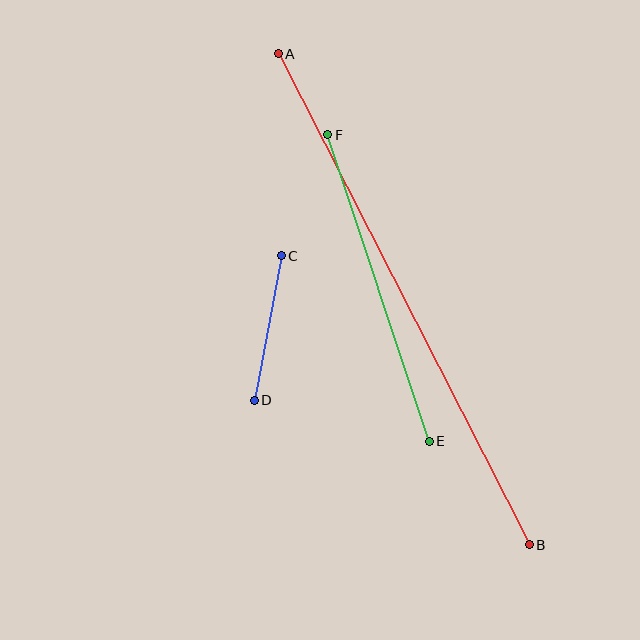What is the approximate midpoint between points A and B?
The midpoint is at approximately (404, 299) pixels.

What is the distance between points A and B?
The distance is approximately 552 pixels.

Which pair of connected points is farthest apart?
Points A and B are farthest apart.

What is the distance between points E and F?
The distance is approximately 323 pixels.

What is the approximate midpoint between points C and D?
The midpoint is at approximately (268, 328) pixels.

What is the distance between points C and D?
The distance is approximately 147 pixels.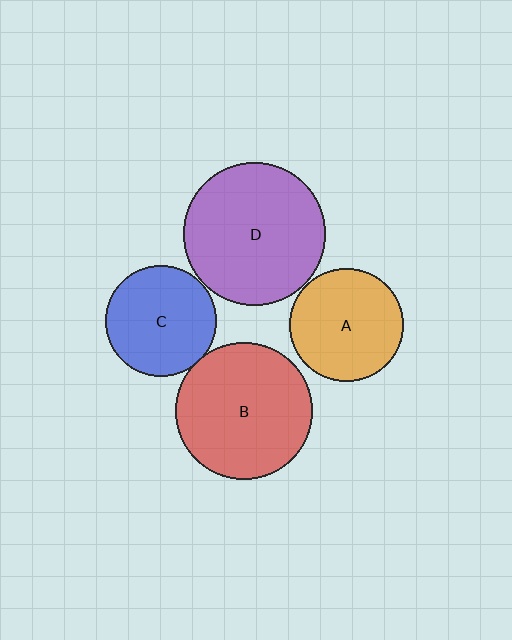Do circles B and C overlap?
Yes.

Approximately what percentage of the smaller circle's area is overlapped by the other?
Approximately 5%.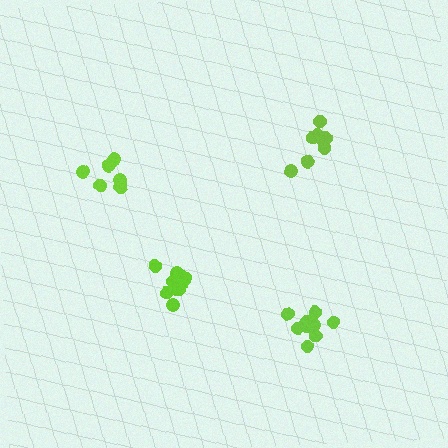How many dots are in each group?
Group 1: 10 dots, Group 2: 8 dots, Group 3: 7 dots, Group 4: 11 dots (36 total).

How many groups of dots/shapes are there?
There are 4 groups.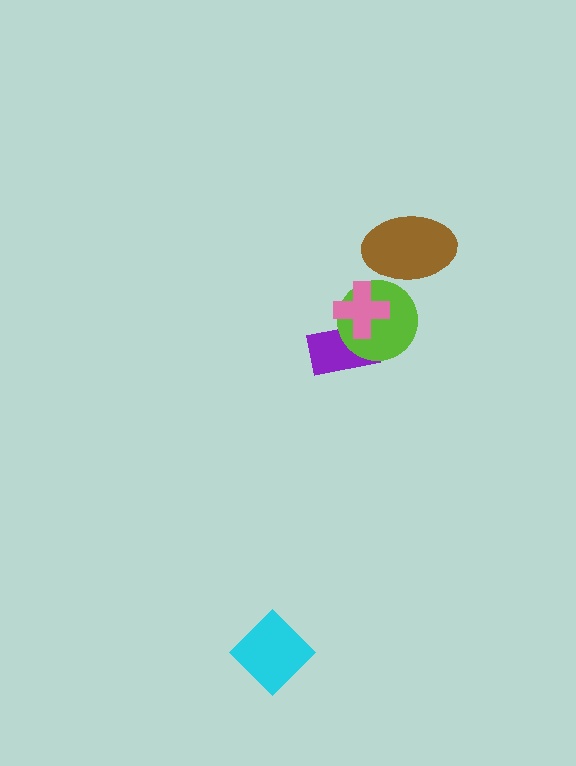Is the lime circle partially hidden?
Yes, it is partially covered by another shape.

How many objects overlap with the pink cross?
2 objects overlap with the pink cross.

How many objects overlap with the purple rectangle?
2 objects overlap with the purple rectangle.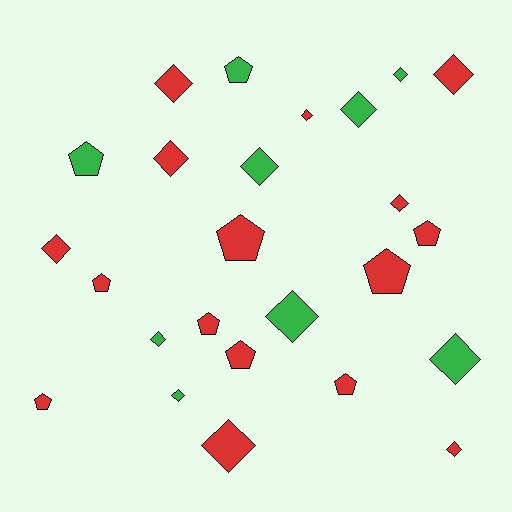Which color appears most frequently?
Red, with 16 objects.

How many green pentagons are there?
There are 2 green pentagons.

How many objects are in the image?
There are 25 objects.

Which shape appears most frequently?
Diamond, with 15 objects.